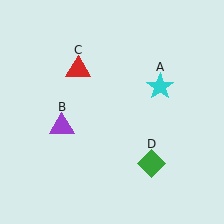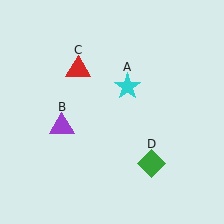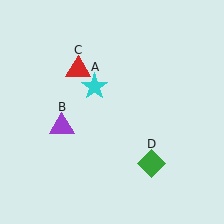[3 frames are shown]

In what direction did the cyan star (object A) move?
The cyan star (object A) moved left.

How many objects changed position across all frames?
1 object changed position: cyan star (object A).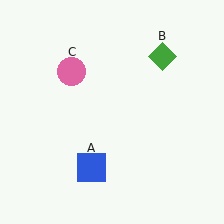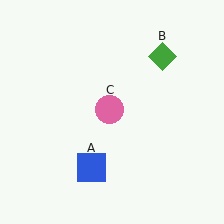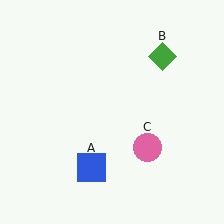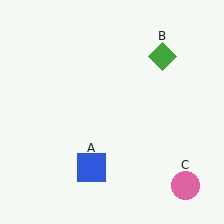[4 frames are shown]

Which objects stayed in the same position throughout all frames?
Blue square (object A) and green diamond (object B) remained stationary.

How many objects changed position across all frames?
1 object changed position: pink circle (object C).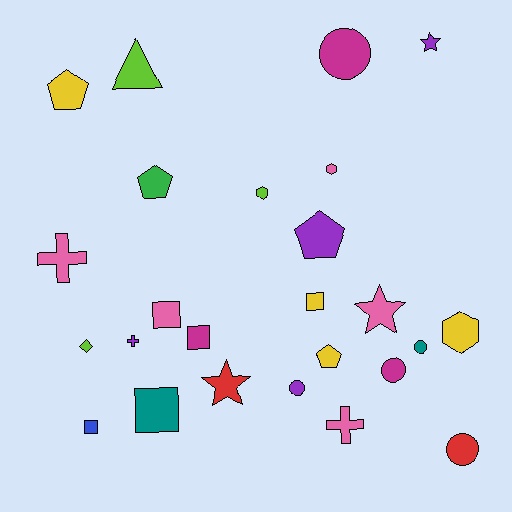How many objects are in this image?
There are 25 objects.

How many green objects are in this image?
There is 1 green object.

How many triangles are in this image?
There is 1 triangle.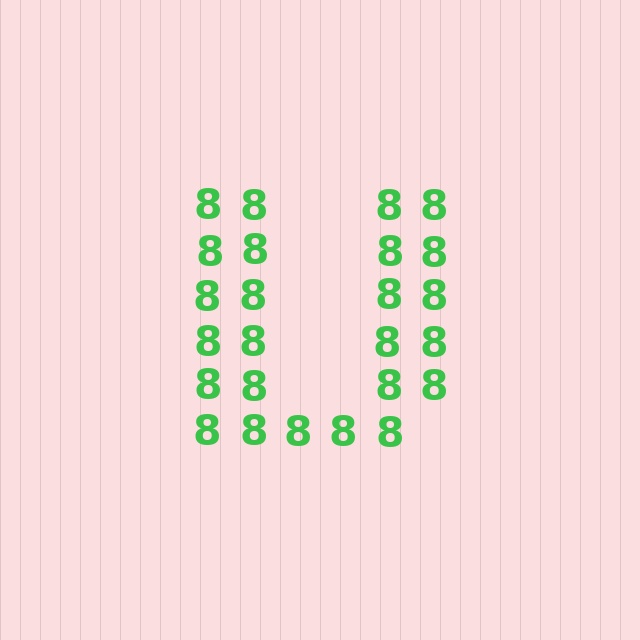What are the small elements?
The small elements are digit 8's.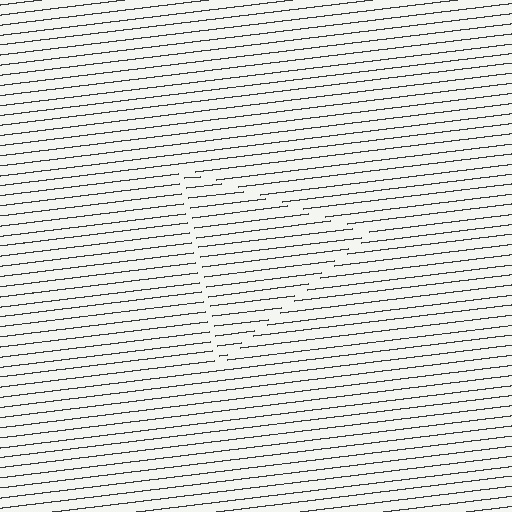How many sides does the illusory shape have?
3 sides — the line-ends trace a triangle.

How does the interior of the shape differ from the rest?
The interior of the shape contains the same grating, shifted by half a period — the contour is defined by the phase discontinuity where line-ends from the inner and outer gratings abut.